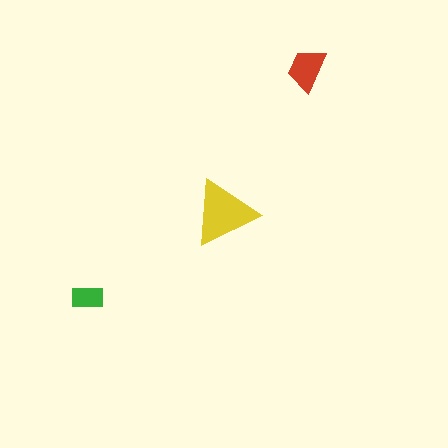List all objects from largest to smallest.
The yellow triangle, the red trapezoid, the green rectangle.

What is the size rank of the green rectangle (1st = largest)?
3rd.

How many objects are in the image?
There are 3 objects in the image.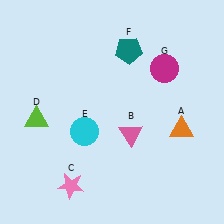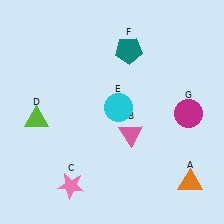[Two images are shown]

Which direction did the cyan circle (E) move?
The cyan circle (E) moved right.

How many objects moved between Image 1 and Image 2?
3 objects moved between the two images.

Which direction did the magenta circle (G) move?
The magenta circle (G) moved down.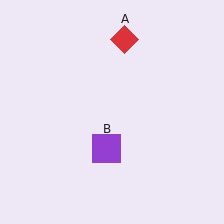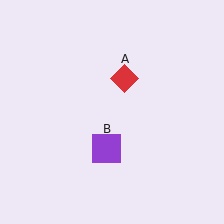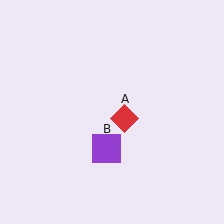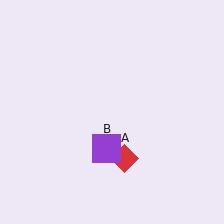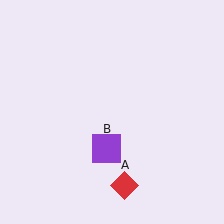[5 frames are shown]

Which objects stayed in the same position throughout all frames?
Purple square (object B) remained stationary.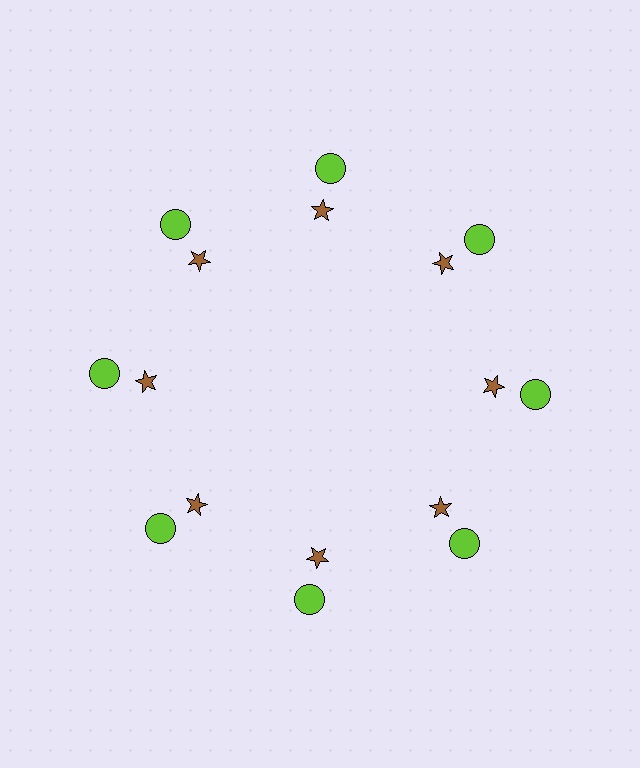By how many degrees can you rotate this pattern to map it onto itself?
The pattern maps onto itself every 45 degrees of rotation.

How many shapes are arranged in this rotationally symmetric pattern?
There are 16 shapes, arranged in 8 groups of 2.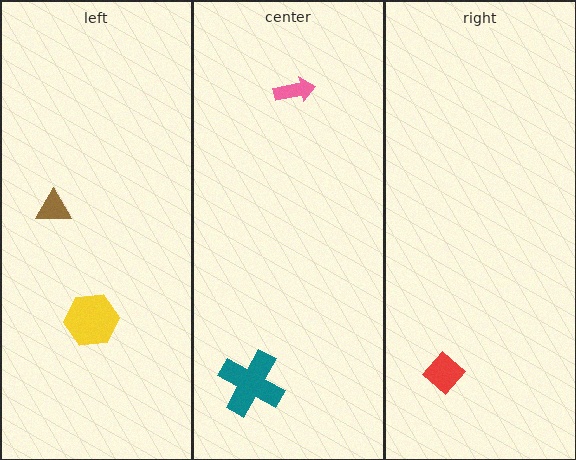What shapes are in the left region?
The brown triangle, the yellow hexagon.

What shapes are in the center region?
The pink arrow, the teal cross.